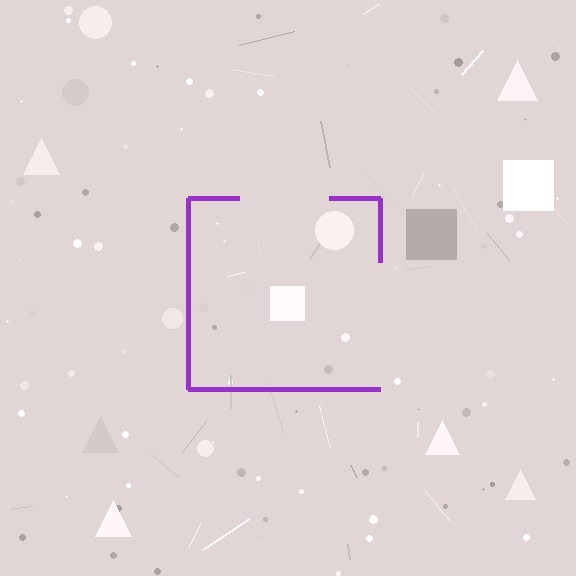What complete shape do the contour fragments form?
The contour fragments form a square.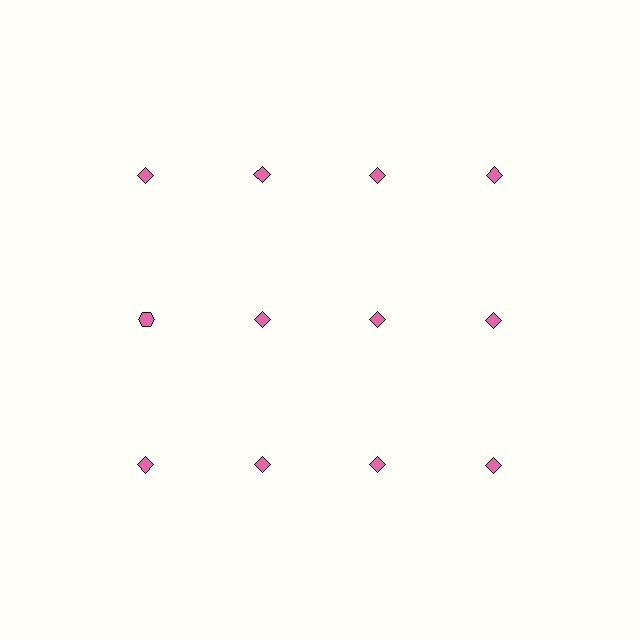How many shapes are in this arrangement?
There are 12 shapes arranged in a grid pattern.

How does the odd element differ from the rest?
It has a different shape: hexagon instead of diamond.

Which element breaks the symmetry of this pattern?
The pink hexagon in the second row, leftmost column breaks the symmetry. All other shapes are pink diamonds.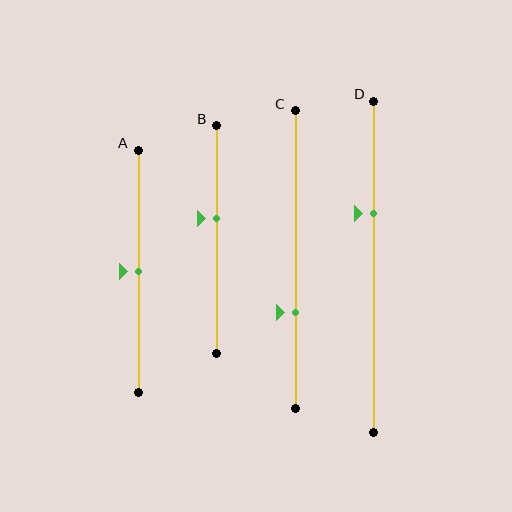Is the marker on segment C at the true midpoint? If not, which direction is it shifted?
No, the marker on segment C is shifted downward by about 18% of the segment length.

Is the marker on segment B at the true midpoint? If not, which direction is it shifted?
No, the marker on segment B is shifted upward by about 9% of the segment length.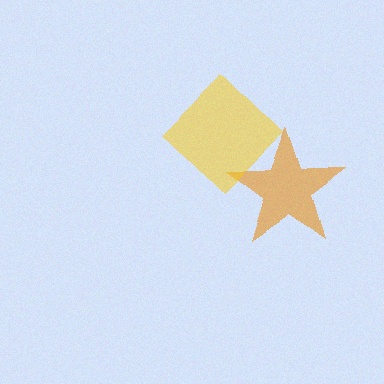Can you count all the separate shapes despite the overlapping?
Yes, there are 2 separate shapes.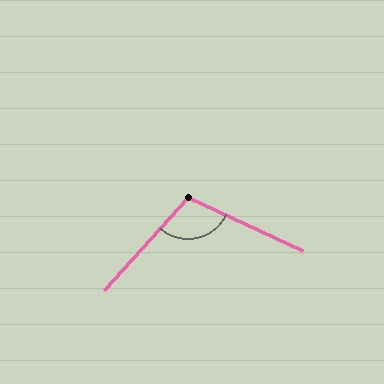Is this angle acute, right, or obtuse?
It is obtuse.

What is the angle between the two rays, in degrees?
Approximately 107 degrees.